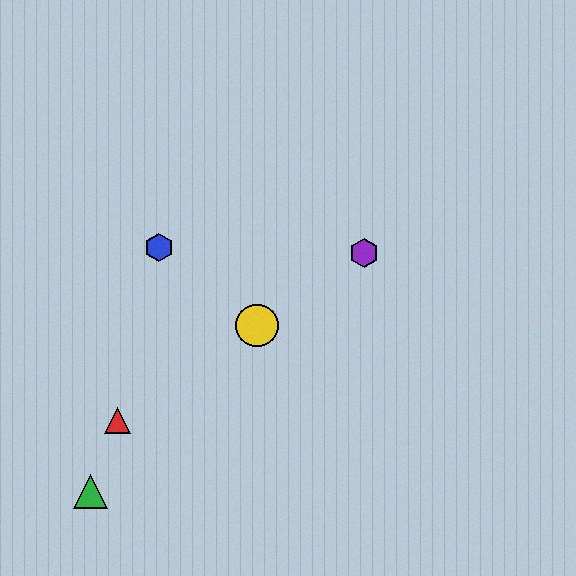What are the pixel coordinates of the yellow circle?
The yellow circle is at (257, 326).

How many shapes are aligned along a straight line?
3 shapes (the red triangle, the yellow circle, the purple hexagon) are aligned along a straight line.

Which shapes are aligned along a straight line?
The red triangle, the yellow circle, the purple hexagon are aligned along a straight line.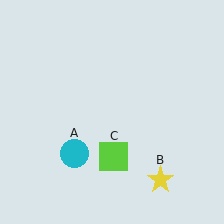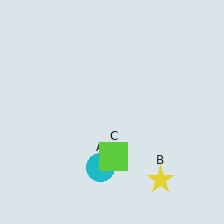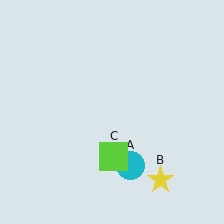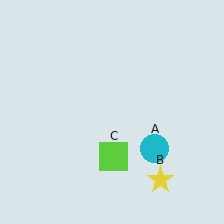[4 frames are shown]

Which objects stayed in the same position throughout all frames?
Yellow star (object B) and lime square (object C) remained stationary.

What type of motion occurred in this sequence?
The cyan circle (object A) rotated counterclockwise around the center of the scene.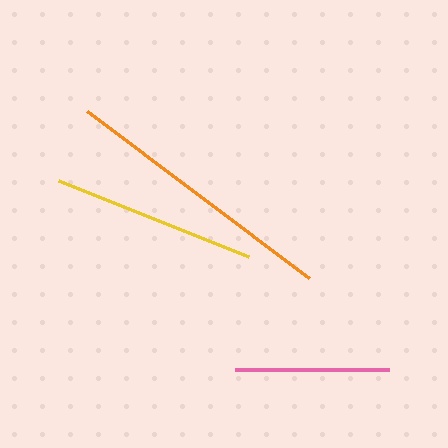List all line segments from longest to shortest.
From longest to shortest: orange, yellow, pink.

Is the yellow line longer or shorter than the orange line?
The orange line is longer than the yellow line.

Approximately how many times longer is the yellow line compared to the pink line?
The yellow line is approximately 1.3 times the length of the pink line.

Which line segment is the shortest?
The pink line is the shortest at approximately 154 pixels.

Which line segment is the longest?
The orange line is the longest at approximately 278 pixels.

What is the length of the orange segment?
The orange segment is approximately 278 pixels long.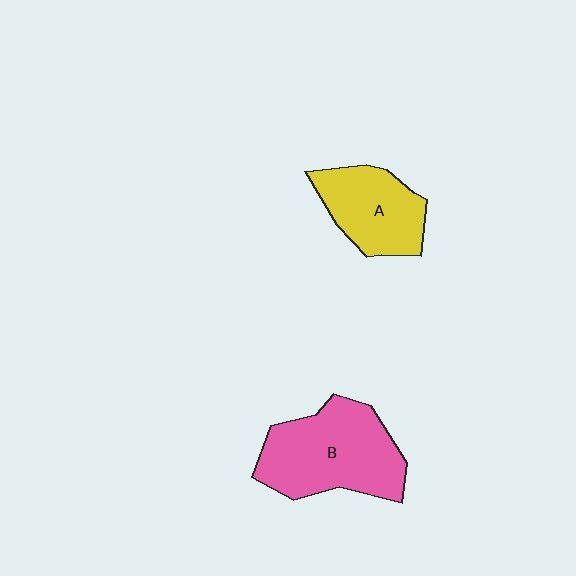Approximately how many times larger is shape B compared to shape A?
Approximately 1.5 times.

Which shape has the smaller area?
Shape A (yellow).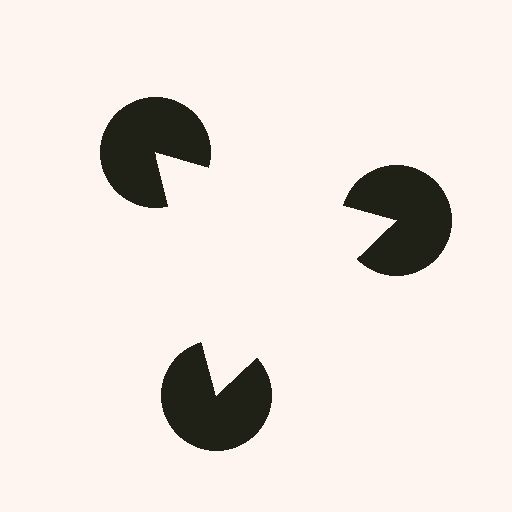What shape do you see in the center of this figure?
An illusory triangle — its edges are inferred from the aligned wedge cuts in the pac-man discs, not physically drawn.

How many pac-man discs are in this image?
There are 3 — one at each vertex of the illusory triangle.